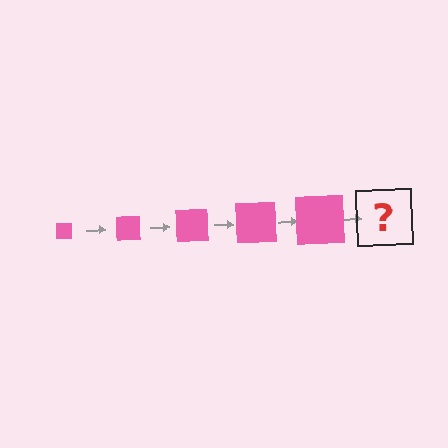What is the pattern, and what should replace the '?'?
The pattern is that the square gets progressively larger each step. The '?' should be a pink square, larger than the previous one.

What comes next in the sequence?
The next element should be a pink square, larger than the previous one.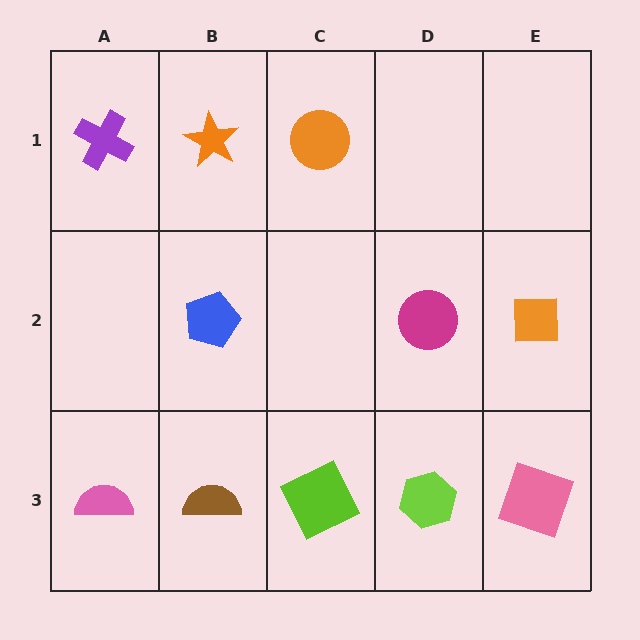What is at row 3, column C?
A lime square.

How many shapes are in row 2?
3 shapes.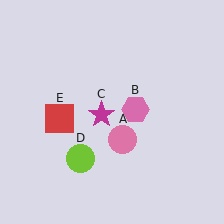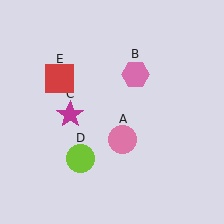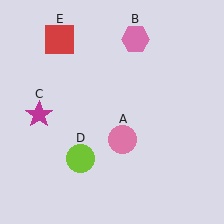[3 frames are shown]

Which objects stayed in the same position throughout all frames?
Pink circle (object A) and lime circle (object D) remained stationary.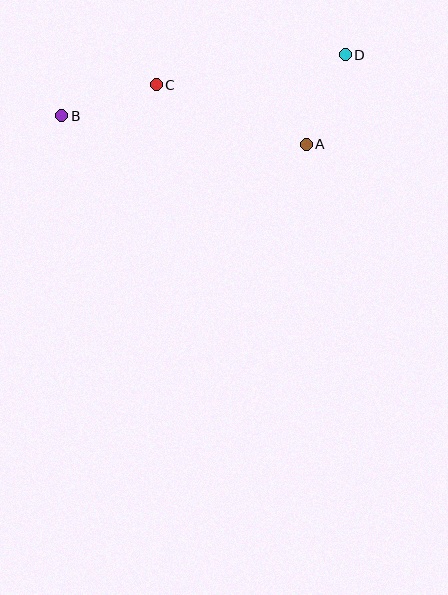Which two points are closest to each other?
Points A and D are closest to each other.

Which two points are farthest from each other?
Points B and D are farthest from each other.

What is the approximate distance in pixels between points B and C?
The distance between B and C is approximately 100 pixels.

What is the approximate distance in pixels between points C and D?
The distance between C and D is approximately 191 pixels.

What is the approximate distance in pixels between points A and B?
The distance between A and B is approximately 246 pixels.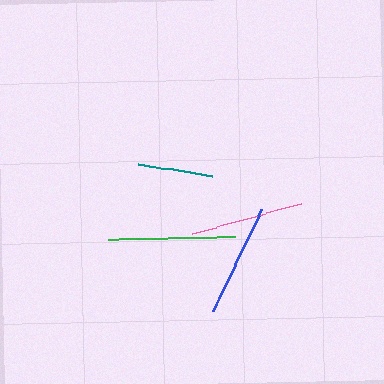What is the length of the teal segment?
The teal segment is approximately 74 pixels long.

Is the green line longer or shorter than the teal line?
The green line is longer than the teal line.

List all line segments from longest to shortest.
From longest to shortest: green, pink, blue, teal.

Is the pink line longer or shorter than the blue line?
The pink line is longer than the blue line.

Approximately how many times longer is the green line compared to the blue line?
The green line is approximately 1.1 times the length of the blue line.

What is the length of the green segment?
The green segment is approximately 128 pixels long.